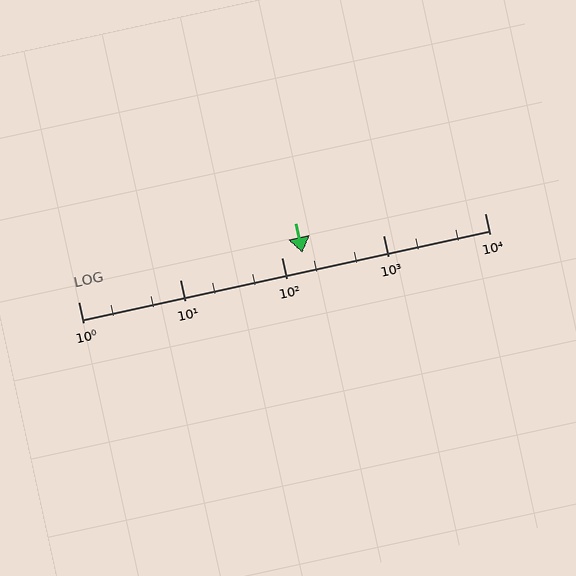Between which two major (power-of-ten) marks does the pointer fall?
The pointer is between 100 and 1000.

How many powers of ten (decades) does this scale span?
The scale spans 4 decades, from 1 to 10000.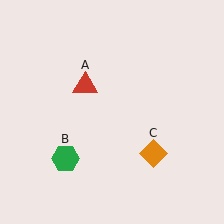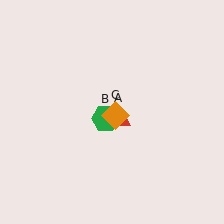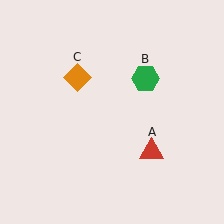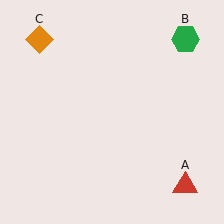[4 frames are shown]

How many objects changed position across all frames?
3 objects changed position: red triangle (object A), green hexagon (object B), orange diamond (object C).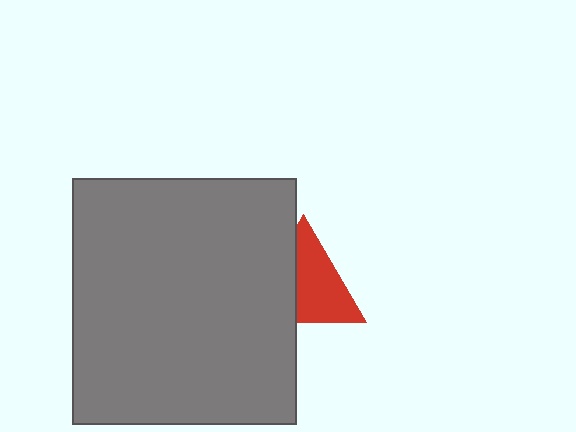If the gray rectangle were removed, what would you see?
You would see the complete red triangle.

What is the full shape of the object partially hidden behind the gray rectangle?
The partially hidden object is a red triangle.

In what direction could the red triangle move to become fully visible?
The red triangle could move right. That would shift it out from behind the gray rectangle entirely.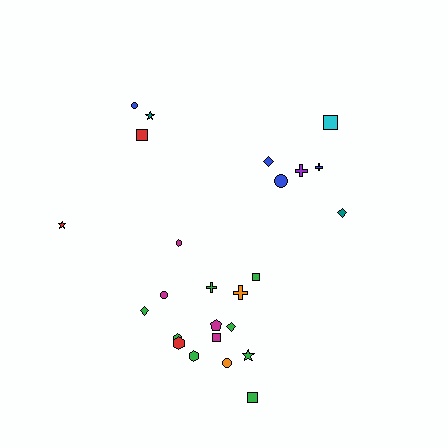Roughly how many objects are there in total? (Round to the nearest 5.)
Roughly 25 objects in total.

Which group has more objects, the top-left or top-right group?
The top-right group.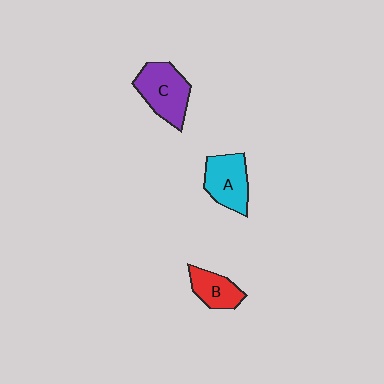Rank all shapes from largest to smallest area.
From largest to smallest: C (purple), A (cyan), B (red).